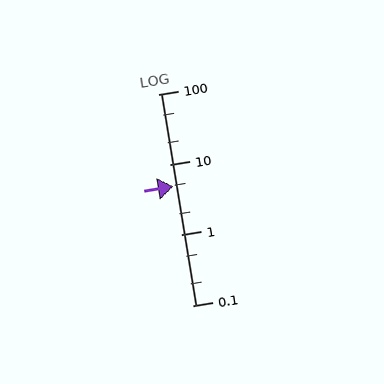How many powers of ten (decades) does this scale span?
The scale spans 3 decades, from 0.1 to 100.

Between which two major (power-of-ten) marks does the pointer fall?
The pointer is between 1 and 10.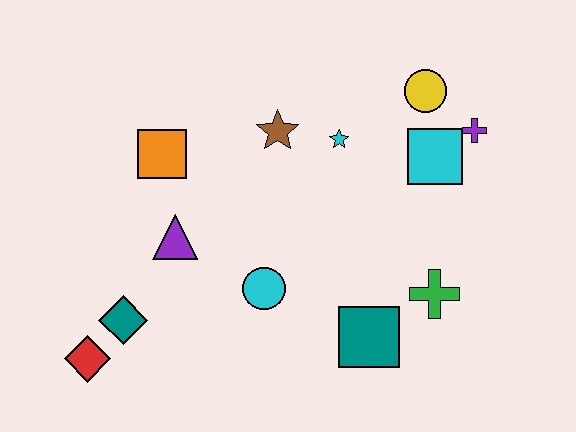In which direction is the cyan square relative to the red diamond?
The cyan square is to the right of the red diamond.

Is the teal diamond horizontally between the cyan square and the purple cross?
No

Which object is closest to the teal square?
The green cross is closest to the teal square.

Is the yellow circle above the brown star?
Yes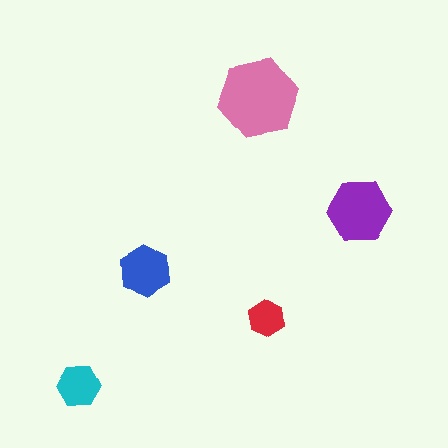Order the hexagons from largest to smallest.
the pink one, the purple one, the blue one, the cyan one, the red one.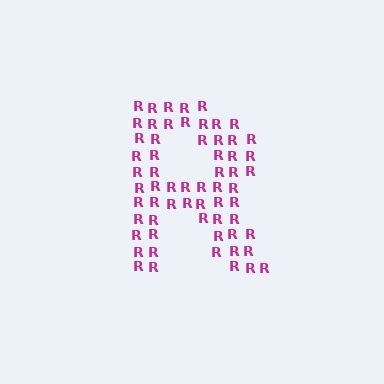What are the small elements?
The small elements are letter R's.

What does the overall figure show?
The overall figure shows the letter R.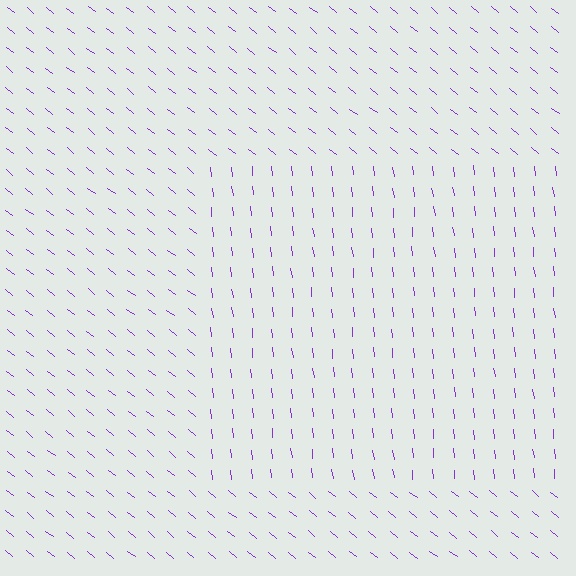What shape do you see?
I see a rectangle.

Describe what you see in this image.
The image is filled with small purple line segments. A rectangle region in the image has lines oriented differently from the surrounding lines, creating a visible texture boundary.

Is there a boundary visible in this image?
Yes, there is a texture boundary formed by a change in line orientation.